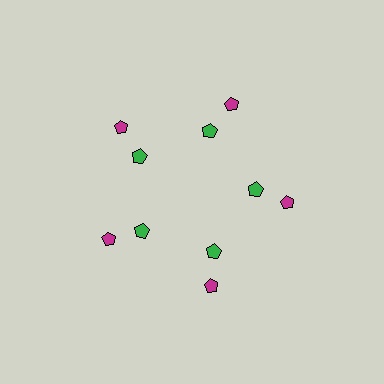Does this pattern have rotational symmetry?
Yes, this pattern has 5-fold rotational symmetry. It looks the same after rotating 72 degrees around the center.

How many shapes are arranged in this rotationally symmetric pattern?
There are 10 shapes, arranged in 5 groups of 2.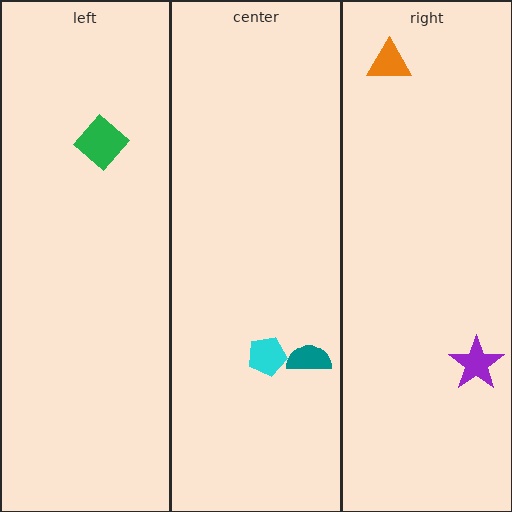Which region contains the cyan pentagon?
The center region.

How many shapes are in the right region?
2.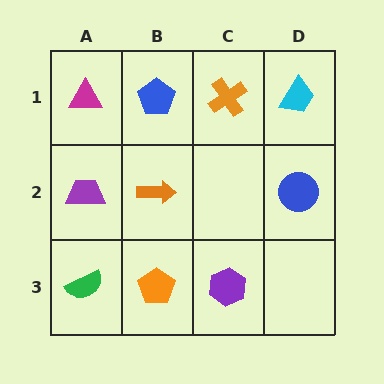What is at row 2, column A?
A purple trapezoid.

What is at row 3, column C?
A purple hexagon.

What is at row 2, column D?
A blue circle.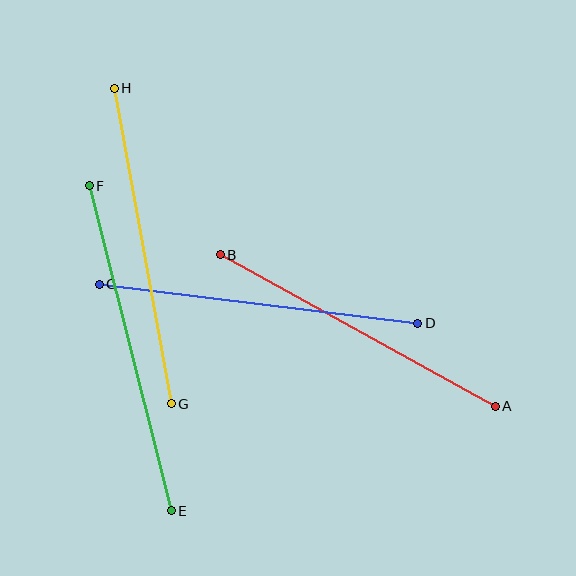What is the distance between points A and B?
The distance is approximately 314 pixels.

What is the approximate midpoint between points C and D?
The midpoint is at approximately (258, 304) pixels.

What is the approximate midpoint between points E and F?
The midpoint is at approximately (130, 348) pixels.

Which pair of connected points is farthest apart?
Points E and F are farthest apart.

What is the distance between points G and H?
The distance is approximately 320 pixels.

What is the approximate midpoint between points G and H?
The midpoint is at approximately (143, 246) pixels.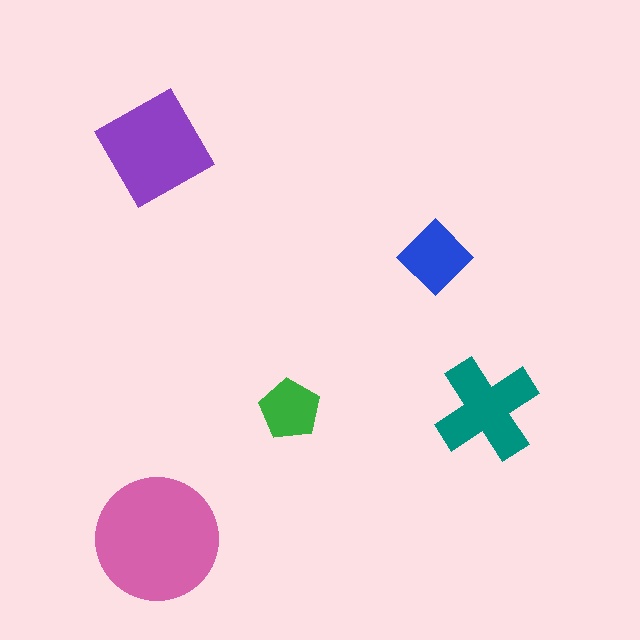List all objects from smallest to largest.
The green pentagon, the blue diamond, the teal cross, the purple square, the pink circle.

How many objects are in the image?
There are 5 objects in the image.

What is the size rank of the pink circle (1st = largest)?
1st.